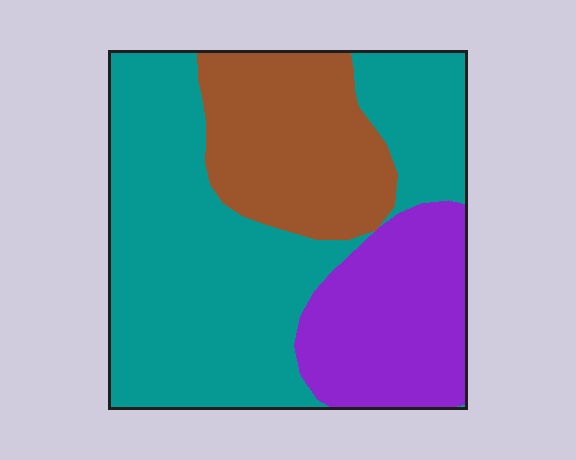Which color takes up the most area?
Teal, at roughly 55%.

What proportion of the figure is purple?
Purple covers about 20% of the figure.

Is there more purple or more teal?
Teal.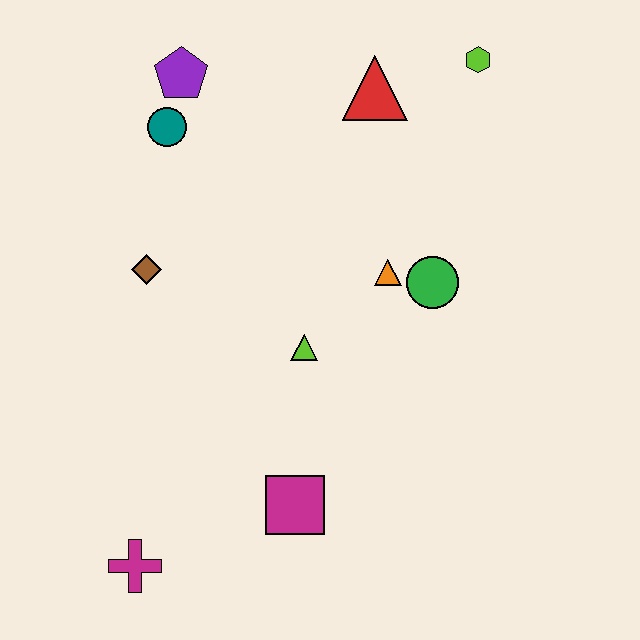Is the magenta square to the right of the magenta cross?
Yes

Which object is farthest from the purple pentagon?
The magenta cross is farthest from the purple pentagon.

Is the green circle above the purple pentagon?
No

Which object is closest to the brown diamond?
The teal circle is closest to the brown diamond.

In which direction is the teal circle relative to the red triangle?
The teal circle is to the left of the red triangle.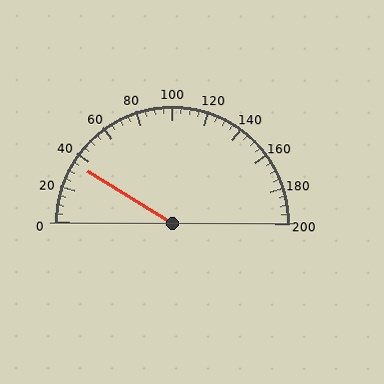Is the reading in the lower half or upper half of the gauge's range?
The reading is in the lower half of the range (0 to 200).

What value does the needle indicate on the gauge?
The needle indicates approximately 35.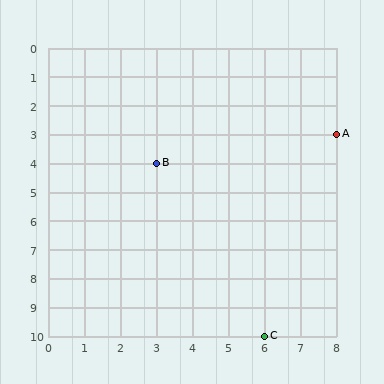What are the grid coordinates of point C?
Point C is at grid coordinates (6, 10).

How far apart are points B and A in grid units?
Points B and A are 5 columns and 1 row apart (about 5.1 grid units diagonally).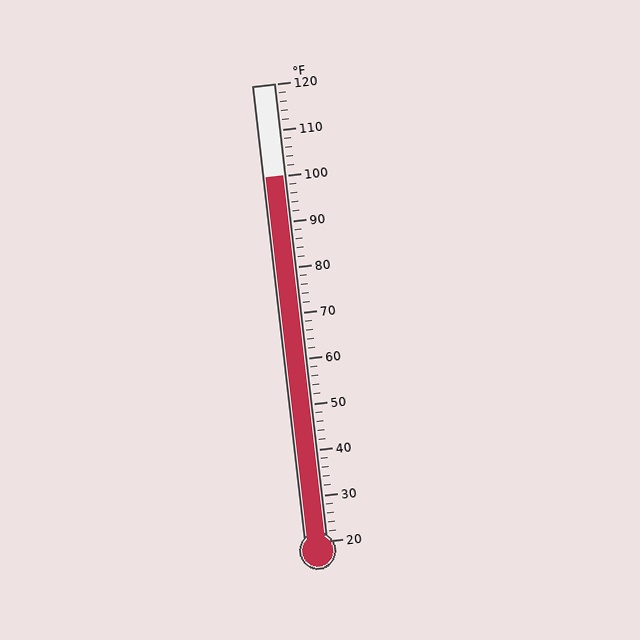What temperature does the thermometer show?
The thermometer shows approximately 100°F.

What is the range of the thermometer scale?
The thermometer scale ranges from 20°F to 120°F.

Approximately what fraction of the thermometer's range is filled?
The thermometer is filled to approximately 80% of its range.